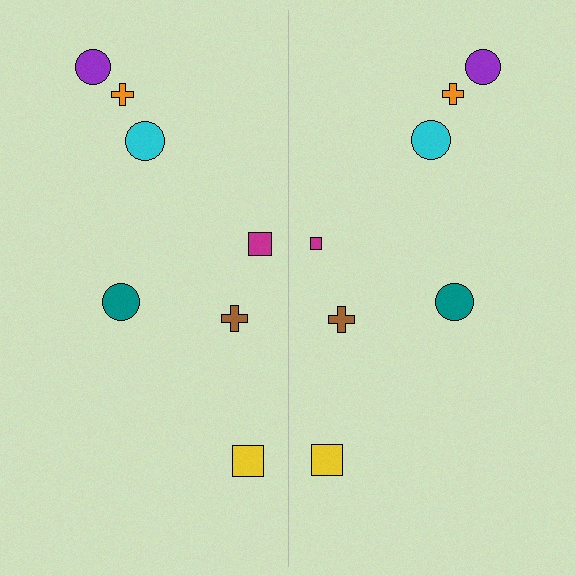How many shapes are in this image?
There are 14 shapes in this image.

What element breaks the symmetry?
The magenta square on the right side has a different size than its mirror counterpart.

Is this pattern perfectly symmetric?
No, the pattern is not perfectly symmetric. The magenta square on the right side has a different size than its mirror counterpart.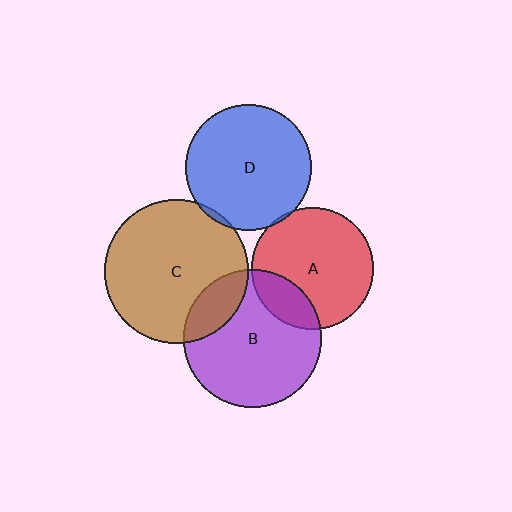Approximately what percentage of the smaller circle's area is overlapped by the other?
Approximately 20%.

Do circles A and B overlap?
Yes.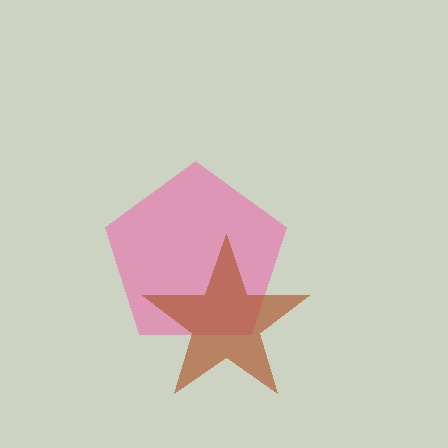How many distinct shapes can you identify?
There are 2 distinct shapes: a pink pentagon, a brown star.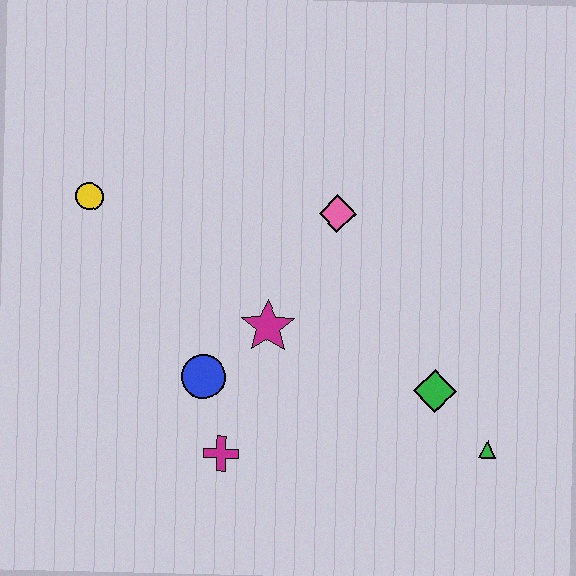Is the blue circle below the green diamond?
No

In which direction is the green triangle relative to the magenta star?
The green triangle is to the right of the magenta star.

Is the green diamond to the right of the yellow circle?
Yes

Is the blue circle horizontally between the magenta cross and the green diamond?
No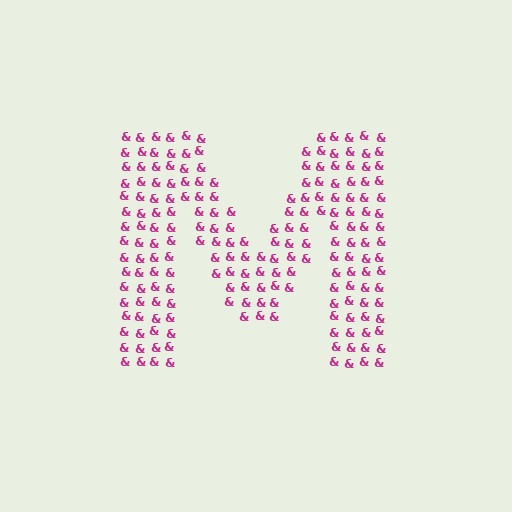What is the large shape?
The large shape is the letter M.